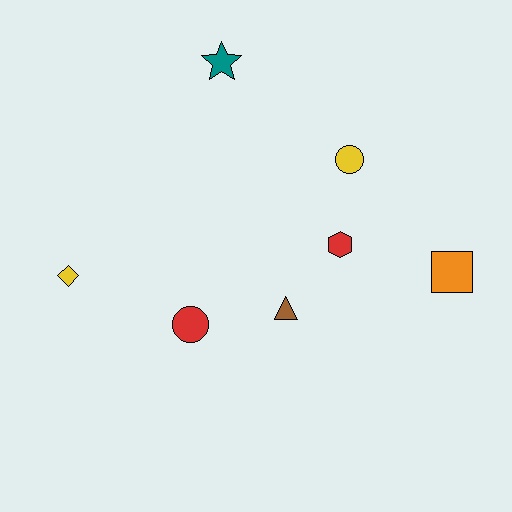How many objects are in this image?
There are 7 objects.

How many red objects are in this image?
There are 2 red objects.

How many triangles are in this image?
There is 1 triangle.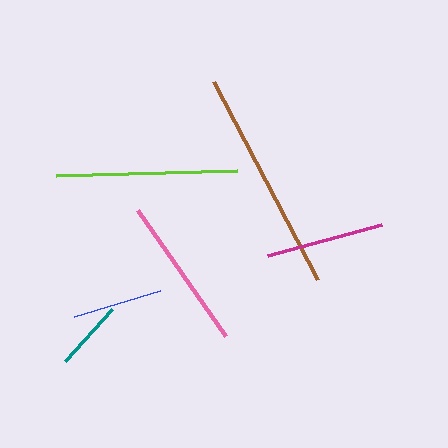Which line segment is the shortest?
The teal line is the shortest at approximately 69 pixels.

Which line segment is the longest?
The brown line is the longest at approximately 224 pixels.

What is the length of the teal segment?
The teal segment is approximately 69 pixels long.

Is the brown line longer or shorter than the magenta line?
The brown line is longer than the magenta line.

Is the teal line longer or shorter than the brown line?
The brown line is longer than the teal line.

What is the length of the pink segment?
The pink segment is approximately 154 pixels long.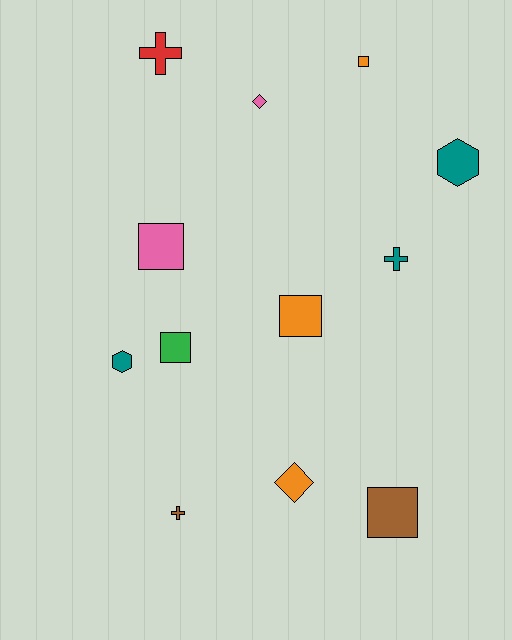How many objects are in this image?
There are 12 objects.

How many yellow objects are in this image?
There are no yellow objects.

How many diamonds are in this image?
There are 2 diamonds.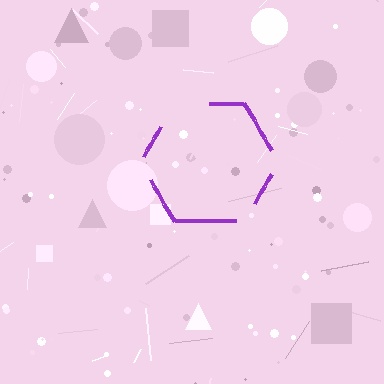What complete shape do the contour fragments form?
The contour fragments form a hexagon.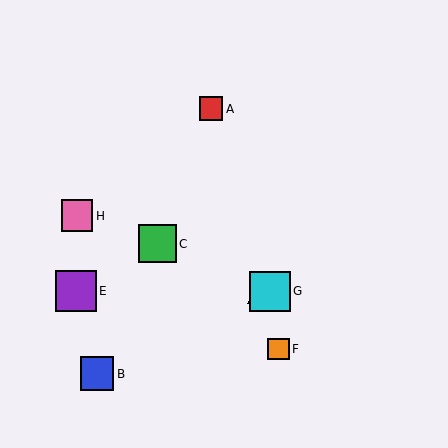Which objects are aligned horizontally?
Objects D, E, G are aligned horizontally.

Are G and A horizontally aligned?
No, G is at y≈291 and A is at y≈109.